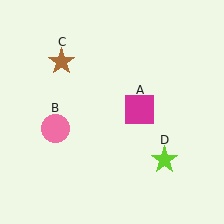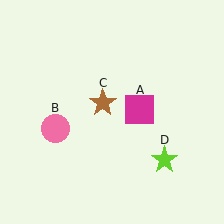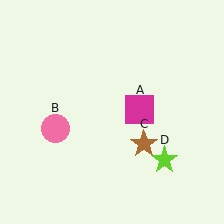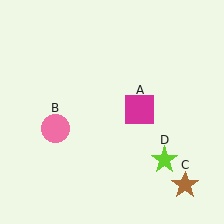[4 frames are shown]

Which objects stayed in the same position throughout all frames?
Magenta square (object A) and pink circle (object B) and lime star (object D) remained stationary.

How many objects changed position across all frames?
1 object changed position: brown star (object C).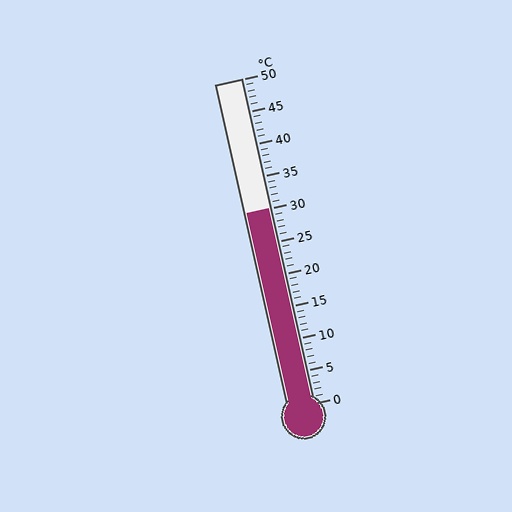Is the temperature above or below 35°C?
The temperature is below 35°C.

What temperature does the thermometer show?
The thermometer shows approximately 30°C.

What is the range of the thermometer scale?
The thermometer scale ranges from 0°C to 50°C.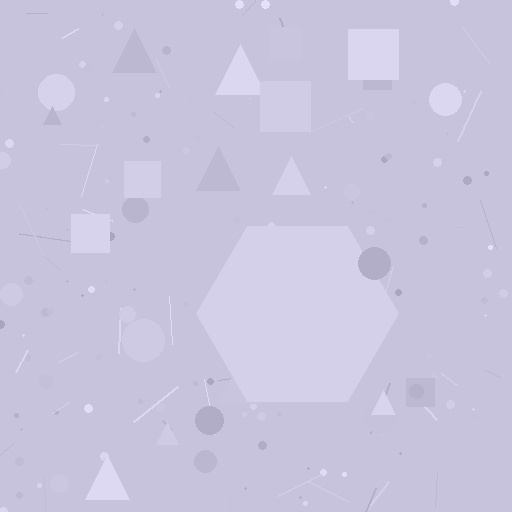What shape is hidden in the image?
A hexagon is hidden in the image.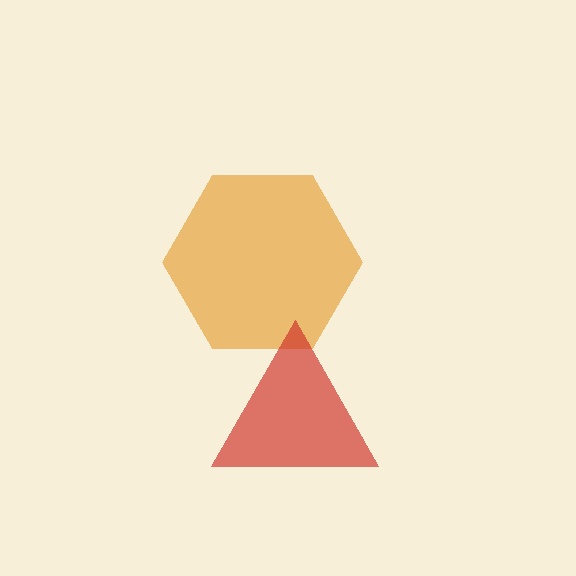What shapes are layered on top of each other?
The layered shapes are: an orange hexagon, a red triangle.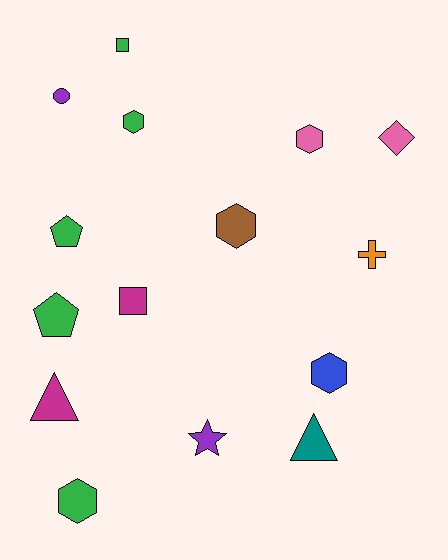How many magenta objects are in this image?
There are 2 magenta objects.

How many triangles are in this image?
There are 2 triangles.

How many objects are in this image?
There are 15 objects.